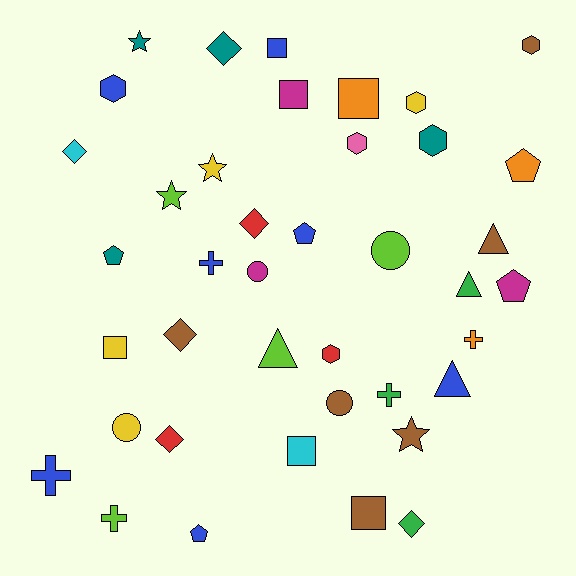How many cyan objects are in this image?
There are 2 cyan objects.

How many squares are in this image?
There are 6 squares.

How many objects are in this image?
There are 40 objects.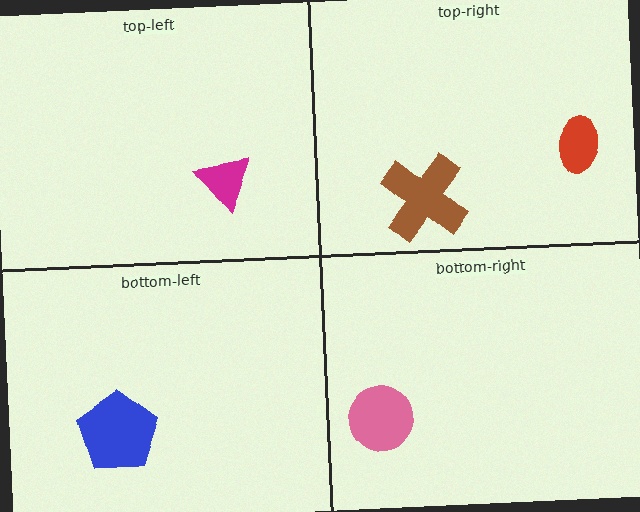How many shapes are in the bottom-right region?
1.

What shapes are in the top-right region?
The red ellipse, the brown cross.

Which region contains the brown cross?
The top-right region.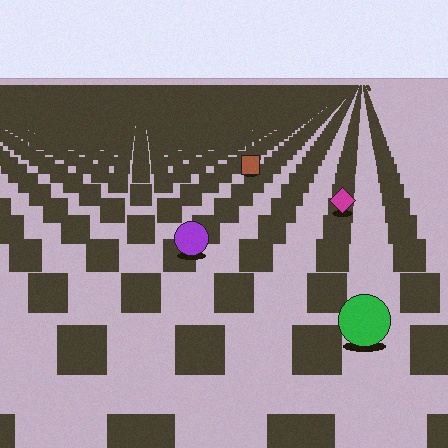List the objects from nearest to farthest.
From nearest to farthest: the green circle, the purple circle, the magenta diamond, the brown square.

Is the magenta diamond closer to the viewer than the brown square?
Yes. The magenta diamond is closer — you can tell from the texture gradient: the ground texture is coarser near it.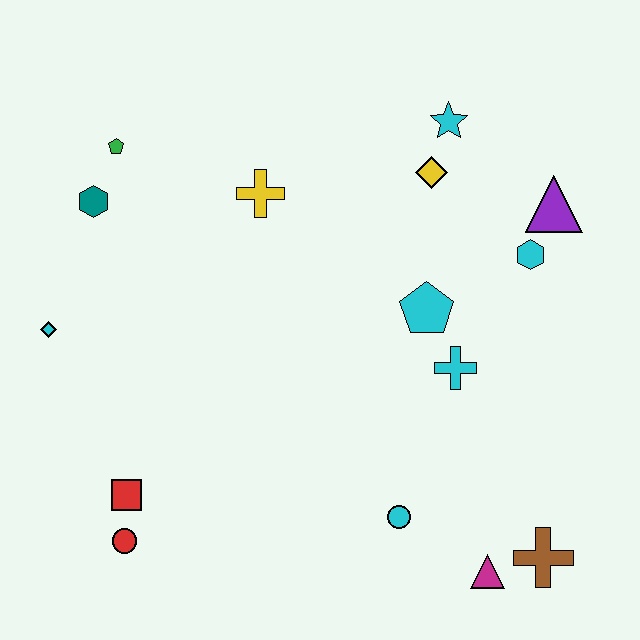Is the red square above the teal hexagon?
No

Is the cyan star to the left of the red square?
No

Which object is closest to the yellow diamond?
The cyan star is closest to the yellow diamond.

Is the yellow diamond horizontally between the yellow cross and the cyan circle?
No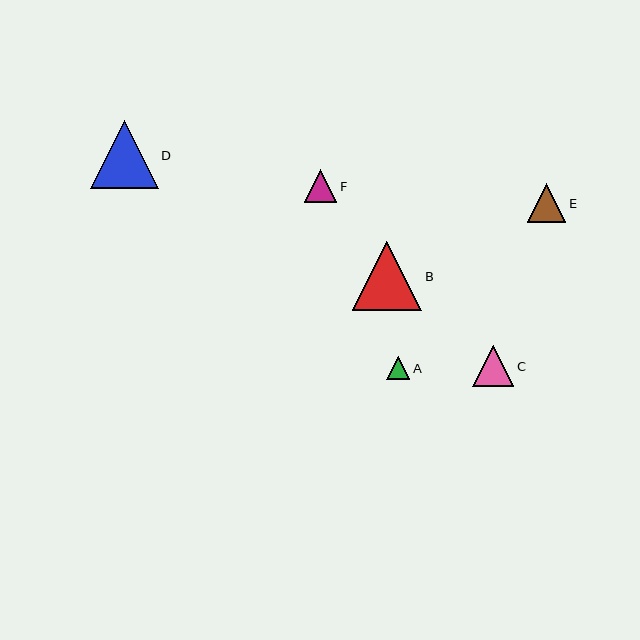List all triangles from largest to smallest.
From largest to smallest: B, D, C, E, F, A.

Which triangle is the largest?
Triangle B is the largest with a size of approximately 69 pixels.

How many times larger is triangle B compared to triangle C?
Triangle B is approximately 1.7 times the size of triangle C.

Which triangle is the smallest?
Triangle A is the smallest with a size of approximately 23 pixels.